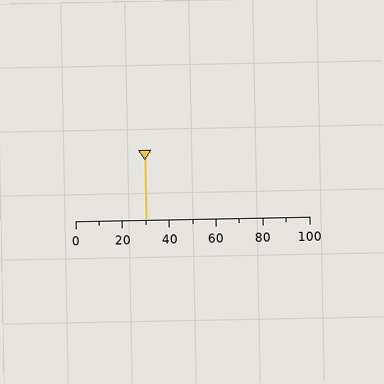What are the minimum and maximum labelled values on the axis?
The axis runs from 0 to 100.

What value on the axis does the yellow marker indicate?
The marker indicates approximately 30.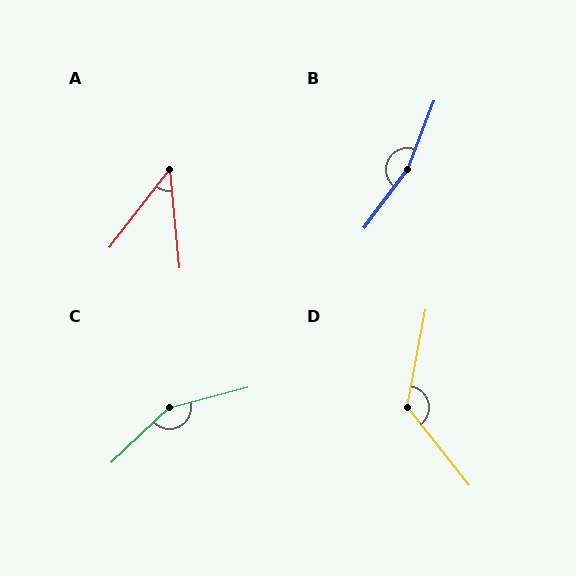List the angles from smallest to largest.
A (43°), D (131°), C (151°), B (165°).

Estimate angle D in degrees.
Approximately 131 degrees.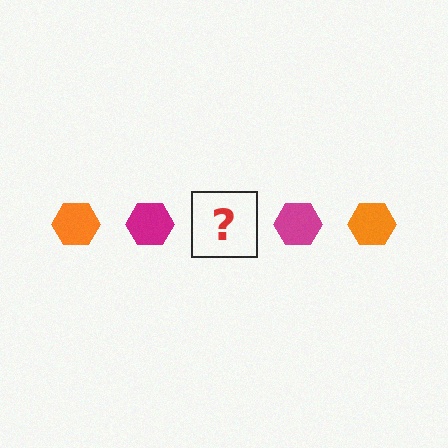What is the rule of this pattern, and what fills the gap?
The rule is that the pattern cycles through orange, magenta hexagons. The gap should be filled with an orange hexagon.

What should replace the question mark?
The question mark should be replaced with an orange hexagon.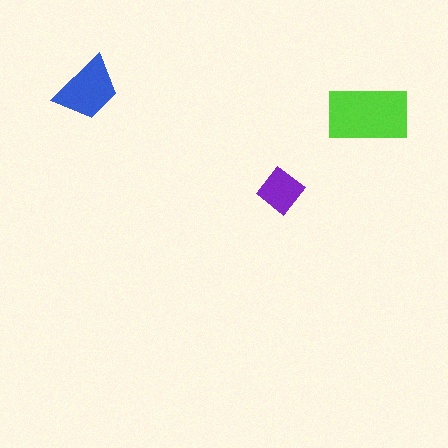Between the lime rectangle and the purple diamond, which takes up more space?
The lime rectangle.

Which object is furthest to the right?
The lime rectangle is rightmost.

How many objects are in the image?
There are 3 objects in the image.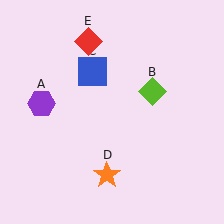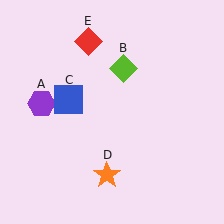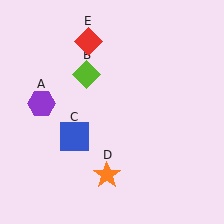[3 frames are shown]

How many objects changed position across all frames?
2 objects changed position: lime diamond (object B), blue square (object C).